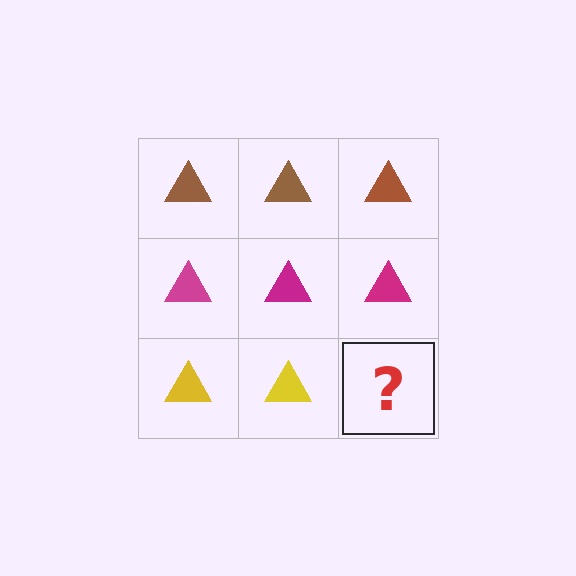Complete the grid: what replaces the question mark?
The question mark should be replaced with a yellow triangle.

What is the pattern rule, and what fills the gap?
The rule is that each row has a consistent color. The gap should be filled with a yellow triangle.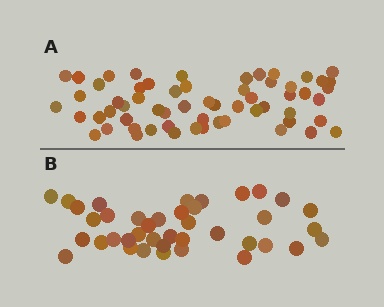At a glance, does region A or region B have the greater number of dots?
Region A (the top region) has more dots.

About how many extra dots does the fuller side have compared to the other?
Region A has approximately 20 more dots than region B.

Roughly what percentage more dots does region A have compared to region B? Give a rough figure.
About 50% more.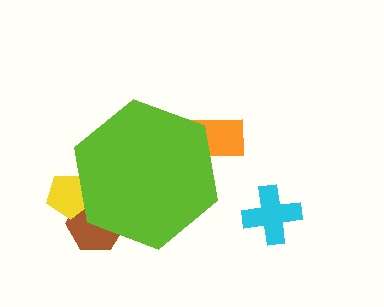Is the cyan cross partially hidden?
No, the cyan cross is fully visible.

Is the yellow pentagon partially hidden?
Yes, the yellow pentagon is partially hidden behind the lime hexagon.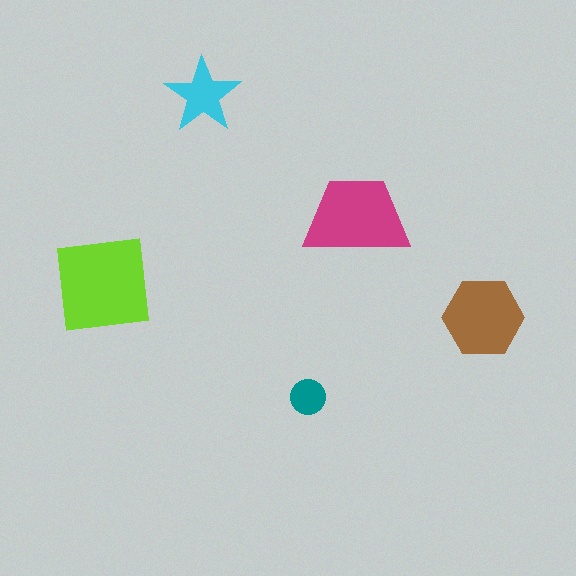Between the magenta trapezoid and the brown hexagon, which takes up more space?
The magenta trapezoid.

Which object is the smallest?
The teal circle.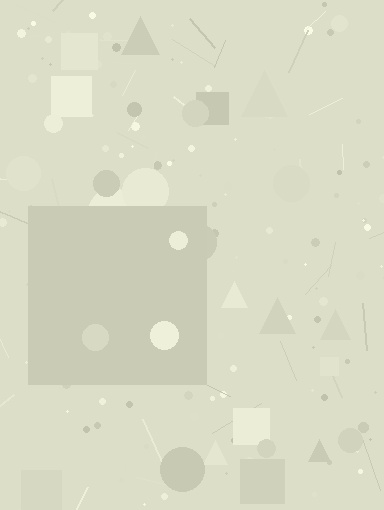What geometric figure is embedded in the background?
A square is embedded in the background.